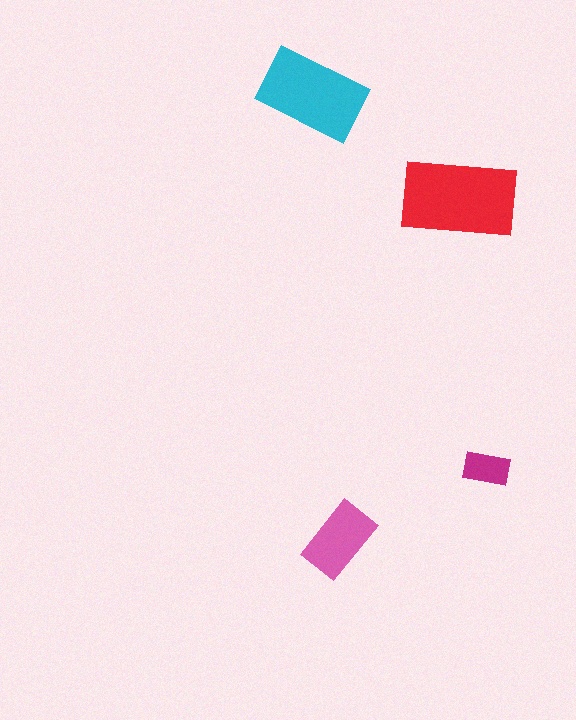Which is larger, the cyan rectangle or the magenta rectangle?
The cyan one.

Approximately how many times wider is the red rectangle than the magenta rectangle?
About 2.5 times wider.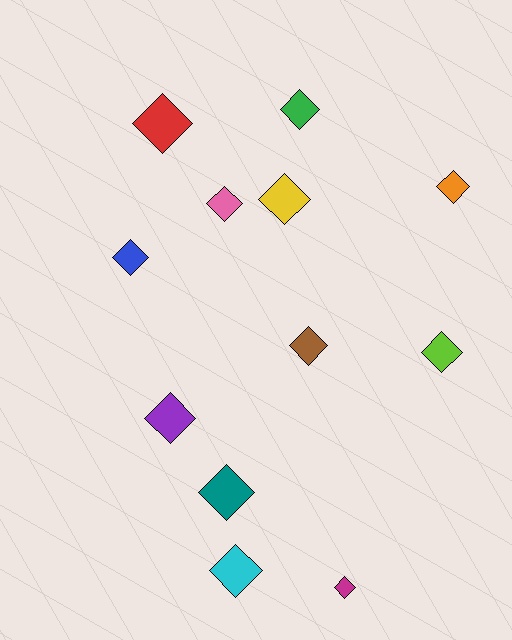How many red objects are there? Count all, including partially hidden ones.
There is 1 red object.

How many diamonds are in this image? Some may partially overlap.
There are 12 diamonds.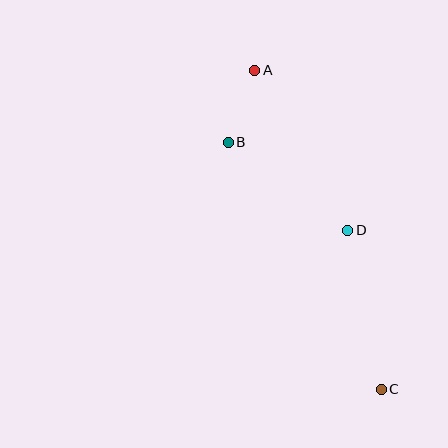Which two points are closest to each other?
Points A and B are closest to each other.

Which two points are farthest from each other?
Points A and C are farthest from each other.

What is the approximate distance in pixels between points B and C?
The distance between B and C is approximately 291 pixels.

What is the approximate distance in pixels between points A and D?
The distance between A and D is approximately 185 pixels.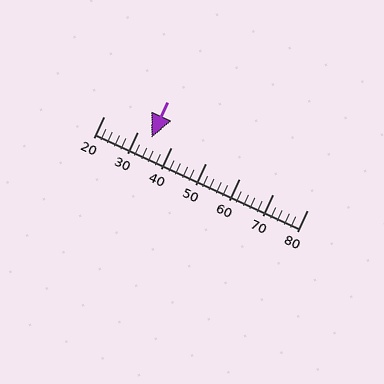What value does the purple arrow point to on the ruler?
The purple arrow points to approximately 34.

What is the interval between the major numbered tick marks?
The major tick marks are spaced 10 units apart.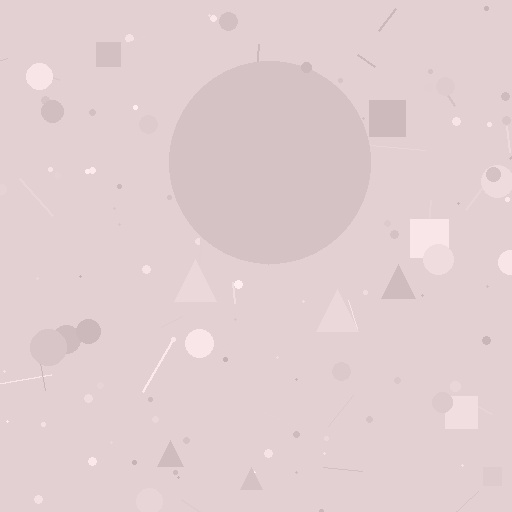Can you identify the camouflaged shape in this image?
The camouflaged shape is a circle.